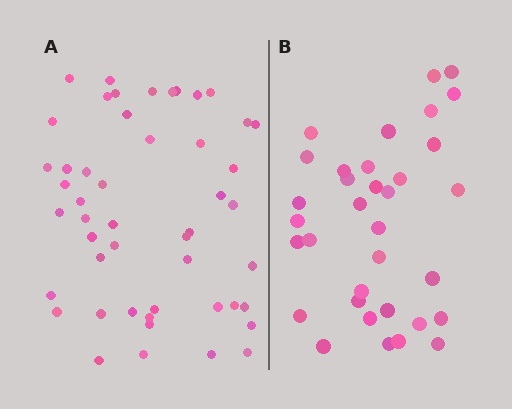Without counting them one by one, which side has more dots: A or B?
Region A (the left region) has more dots.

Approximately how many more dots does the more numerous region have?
Region A has approximately 15 more dots than region B.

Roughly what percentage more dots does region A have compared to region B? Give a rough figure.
About 45% more.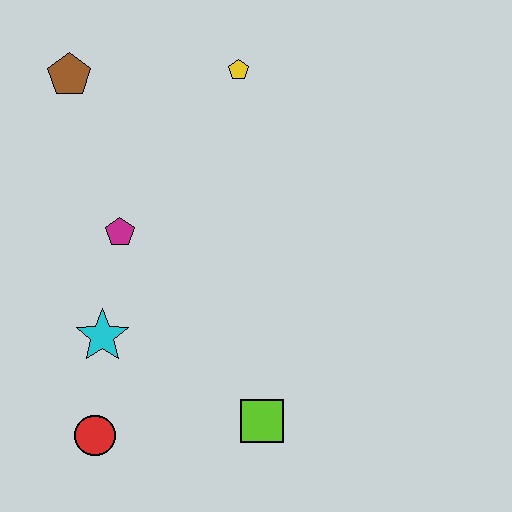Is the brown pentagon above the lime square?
Yes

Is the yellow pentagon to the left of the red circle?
No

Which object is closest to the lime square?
The red circle is closest to the lime square.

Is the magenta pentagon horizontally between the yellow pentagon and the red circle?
Yes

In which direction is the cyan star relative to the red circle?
The cyan star is above the red circle.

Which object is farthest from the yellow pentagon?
The red circle is farthest from the yellow pentagon.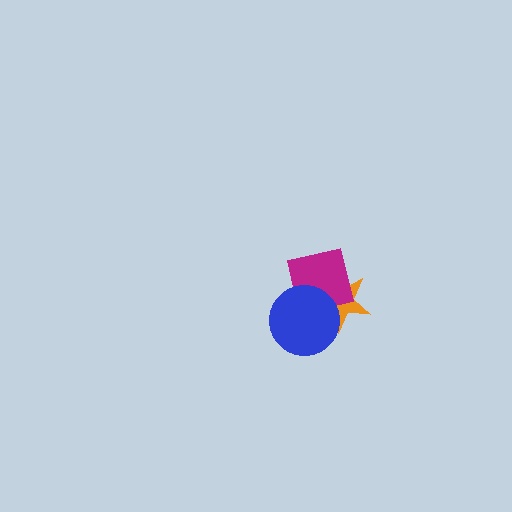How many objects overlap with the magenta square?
2 objects overlap with the magenta square.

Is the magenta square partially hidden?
Yes, it is partially covered by another shape.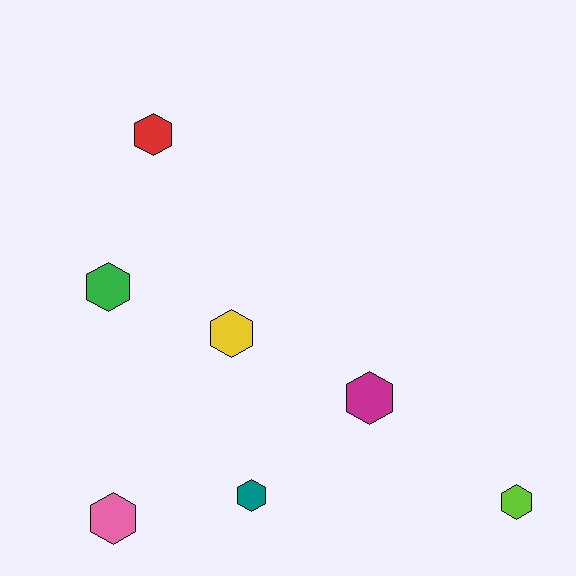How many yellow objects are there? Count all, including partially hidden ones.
There is 1 yellow object.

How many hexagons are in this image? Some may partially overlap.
There are 7 hexagons.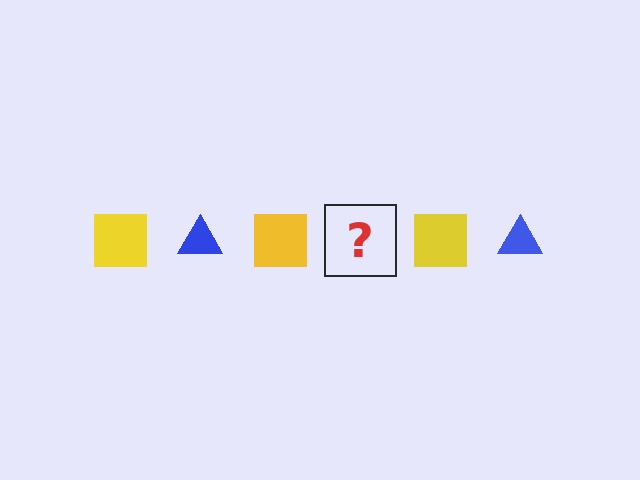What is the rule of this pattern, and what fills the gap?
The rule is that the pattern alternates between yellow square and blue triangle. The gap should be filled with a blue triangle.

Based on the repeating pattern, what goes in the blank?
The blank should be a blue triangle.